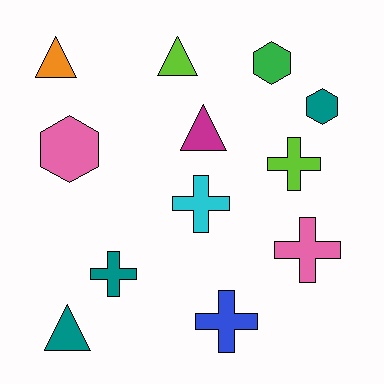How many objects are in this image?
There are 12 objects.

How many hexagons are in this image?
There are 3 hexagons.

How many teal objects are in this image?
There are 3 teal objects.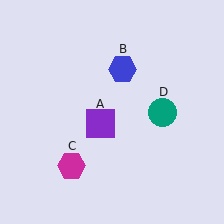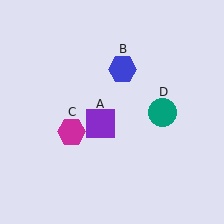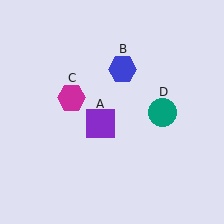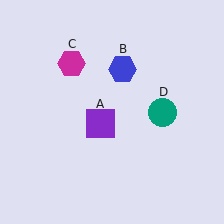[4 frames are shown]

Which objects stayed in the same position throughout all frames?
Purple square (object A) and blue hexagon (object B) and teal circle (object D) remained stationary.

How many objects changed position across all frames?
1 object changed position: magenta hexagon (object C).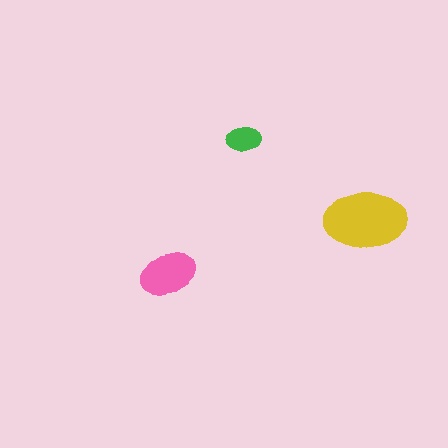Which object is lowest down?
The pink ellipse is bottommost.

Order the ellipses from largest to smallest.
the yellow one, the pink one, the green one.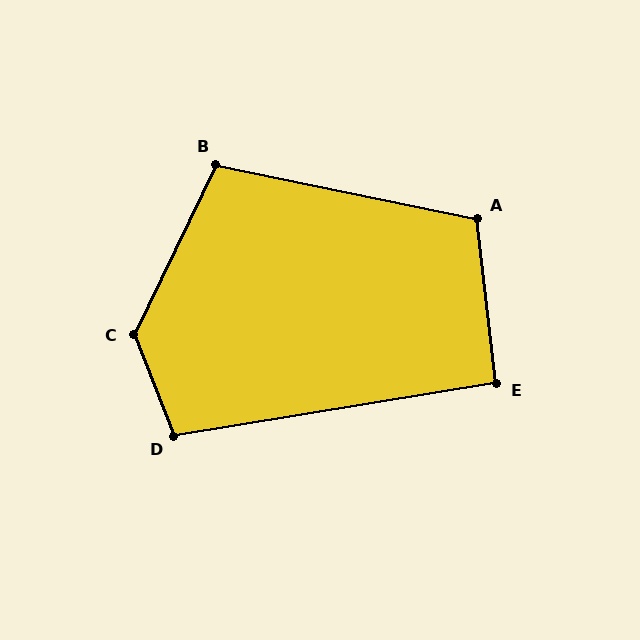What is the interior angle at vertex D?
Approximately 102 degrees (obtuse).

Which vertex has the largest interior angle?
C, at approximately 133 degrees.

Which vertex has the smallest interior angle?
E, at approximately 93 degrees.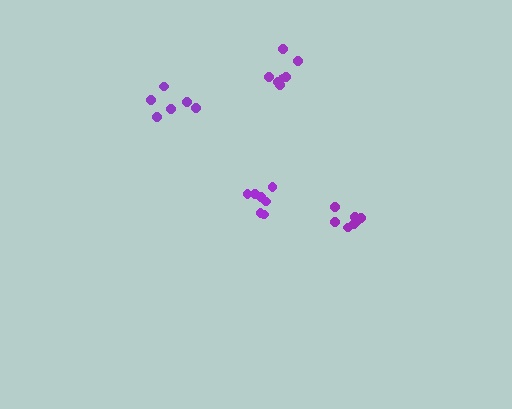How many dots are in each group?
Group 1: 7 dots, Group 2: 6 dots, Group 3: 7 dots, Group 4: 7 dots (27 total).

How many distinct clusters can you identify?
There are 4 distinct clusters.